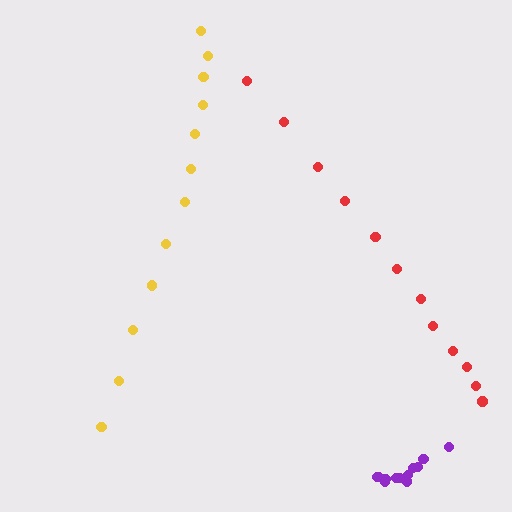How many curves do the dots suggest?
There are 3 distinct paths.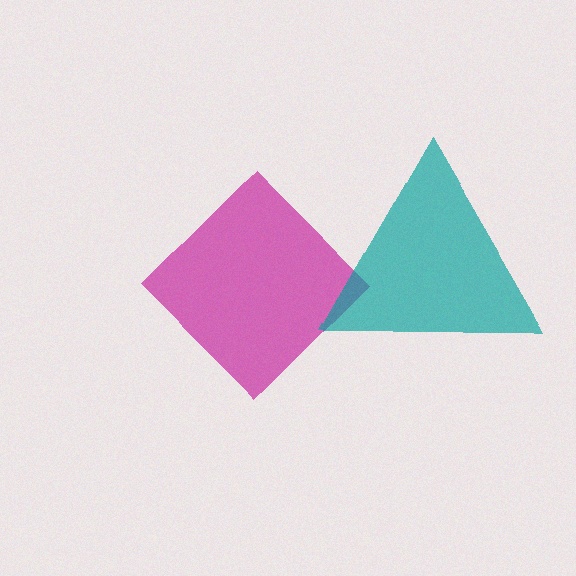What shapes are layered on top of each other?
The layered shapes are: a magenta diamond, a teal triangle.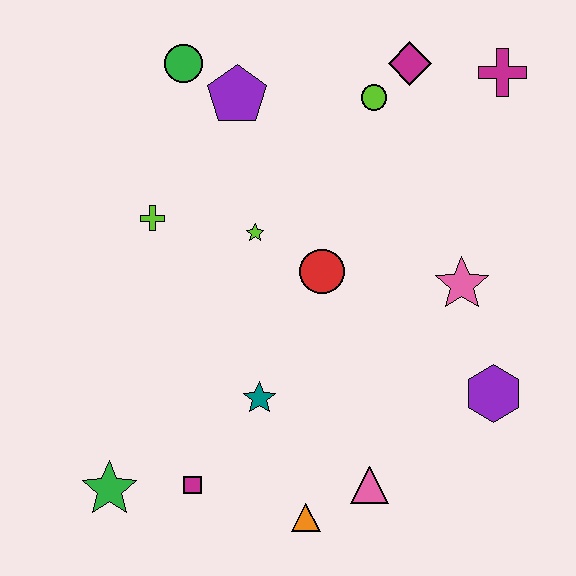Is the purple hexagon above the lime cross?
No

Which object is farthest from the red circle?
The green star is farthest from the red circle.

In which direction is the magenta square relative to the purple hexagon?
The magenta square is to the left of the purple hexagon.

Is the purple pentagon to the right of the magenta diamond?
No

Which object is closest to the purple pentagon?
The green circle is closest to the purple pentagon.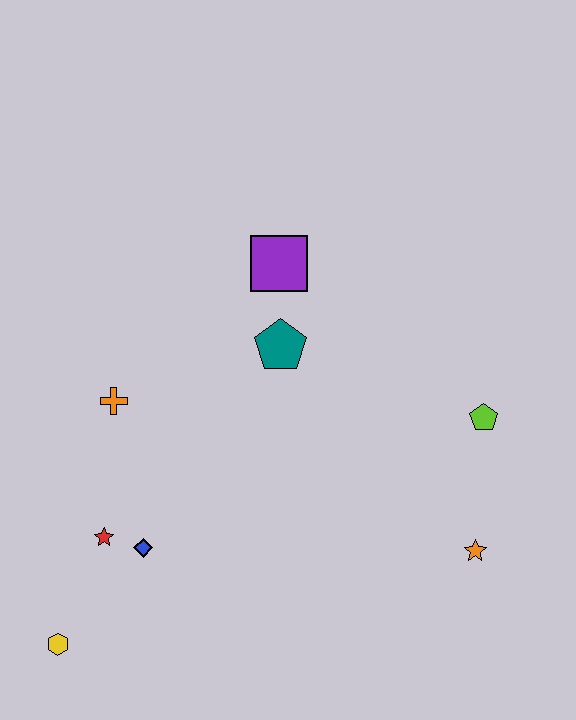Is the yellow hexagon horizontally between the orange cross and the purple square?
No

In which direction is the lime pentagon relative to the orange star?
The lime pentagon is above the orange star.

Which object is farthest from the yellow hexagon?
The lime pentagon is farthest from the yellow hexagon.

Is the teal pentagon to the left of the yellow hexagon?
No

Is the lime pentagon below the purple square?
Yes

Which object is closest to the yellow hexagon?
The red star is closest to the yellow hexagon.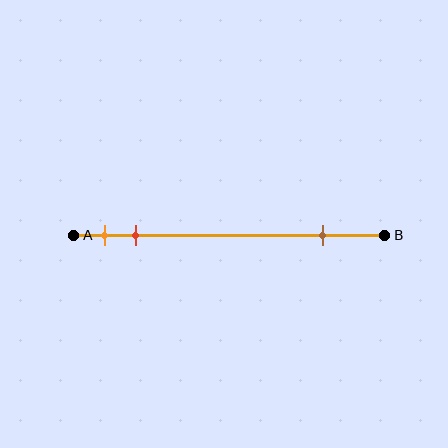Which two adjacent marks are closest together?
The orange and red marks are the closest adjacent pair.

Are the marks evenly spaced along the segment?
No, the marks are not evenly spaced.